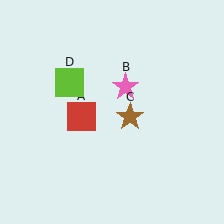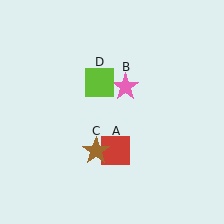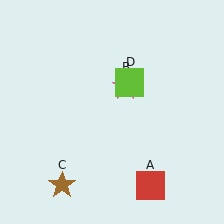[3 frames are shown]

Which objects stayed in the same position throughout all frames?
Pink star (object B) remained stationary.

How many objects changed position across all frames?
3 objects changed position: red square (object A), brown star (object C), lime square (object D).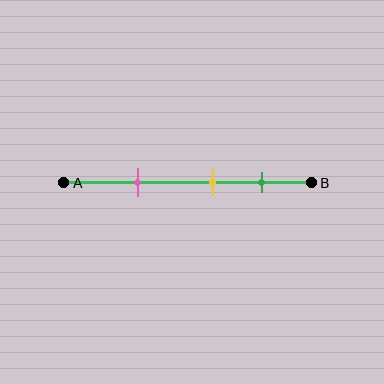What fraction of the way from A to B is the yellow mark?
The yellow mark is approximately 60% (0.6) of the way from A to B.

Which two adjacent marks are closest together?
The yellow and green marks are the closest adjacent pair.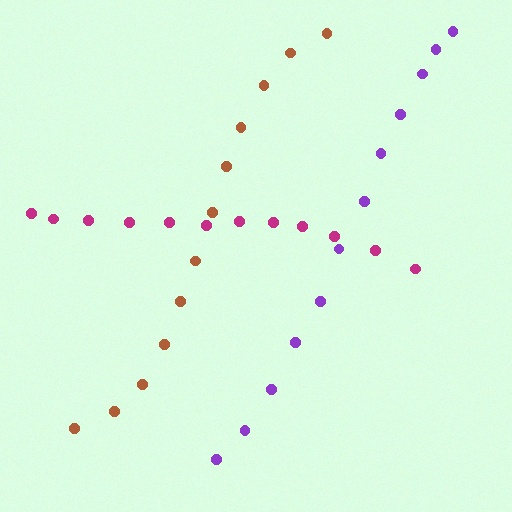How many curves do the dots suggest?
There are 3 distinct paths.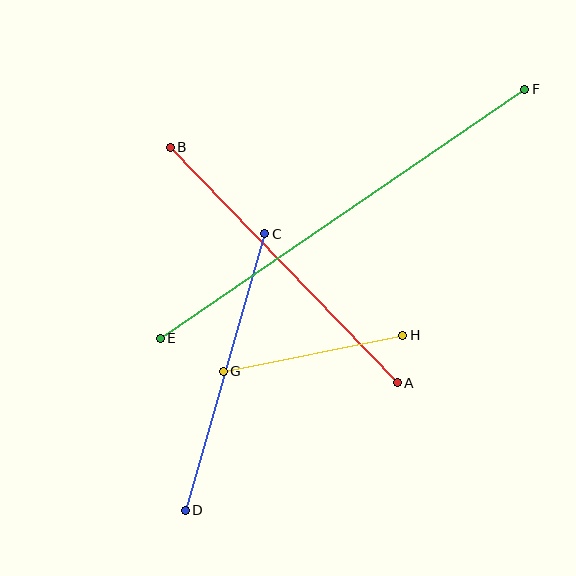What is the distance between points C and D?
The distance is approximately 287 pixels.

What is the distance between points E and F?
The distance is approximately 441 pixels.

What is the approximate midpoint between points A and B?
The midpoint is at approximately (284, 265) pixels.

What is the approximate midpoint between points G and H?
The midpoint is at approximately (313, 353) pixels.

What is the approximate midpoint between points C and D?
The midpoint is at approximately (225, 372) pixels.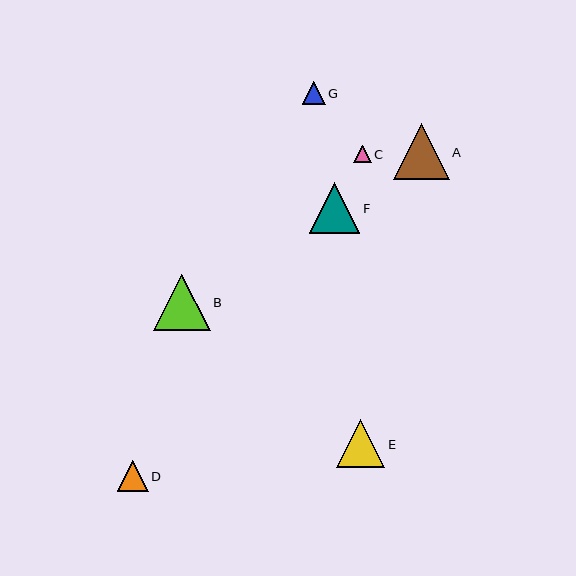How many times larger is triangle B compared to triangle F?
Triangle B is approximately 1.1 times the size of triangle F.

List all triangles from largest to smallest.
From largest to smallest: B, A, F, E, D, G, C.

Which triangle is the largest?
Triangle B is the largest with a size of approximately 56 pixels.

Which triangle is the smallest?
Triangle C is the smallest with a size of approximately 17 pixels.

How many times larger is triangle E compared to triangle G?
Triangle E is approximately 2.1 times the size of triangle G.